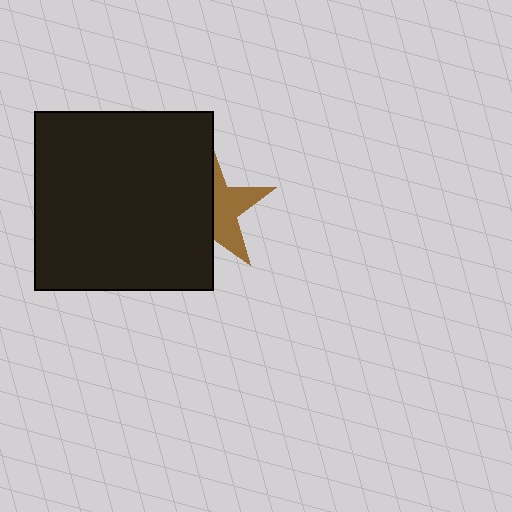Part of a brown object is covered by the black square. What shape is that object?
It is a star.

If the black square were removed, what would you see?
You would see the complete brown star.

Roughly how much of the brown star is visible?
A small part of it is visible (roughly 44%).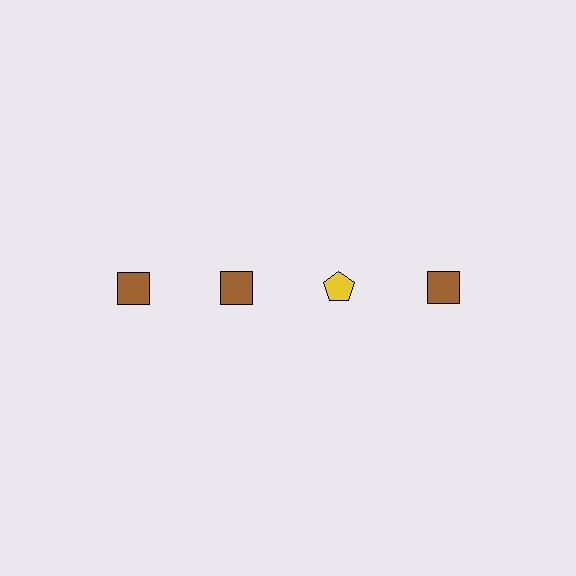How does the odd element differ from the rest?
It differs in both color (yellow instead of brown) and shape (pentagon instead of square).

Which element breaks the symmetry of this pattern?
The yellow pentagon in the top row, center column breaks the symmetry. All other shapes are brown squares.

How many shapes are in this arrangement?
There are 4 shapes arranged in a grid pattern.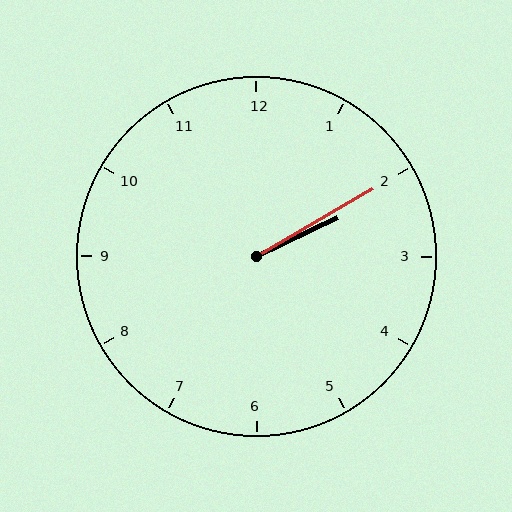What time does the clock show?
2:10.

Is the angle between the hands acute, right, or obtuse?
It is acute.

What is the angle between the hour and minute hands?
Approximately 5 degrees.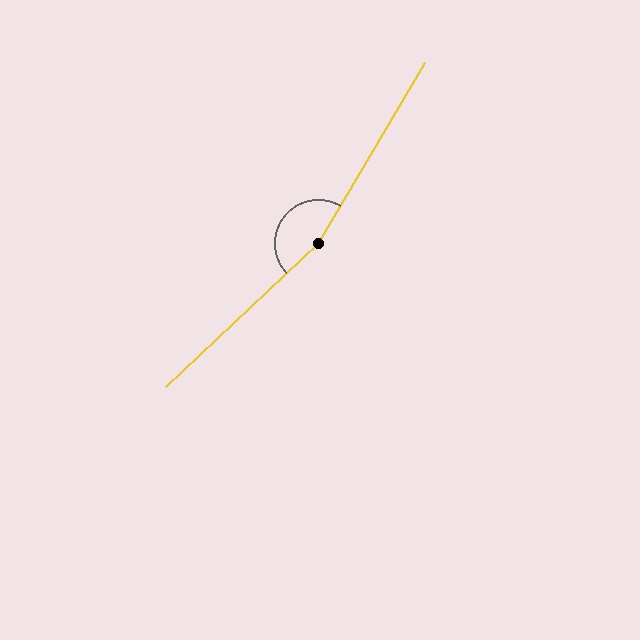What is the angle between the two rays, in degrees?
Approximately 164 degrees.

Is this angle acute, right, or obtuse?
It is obtuse.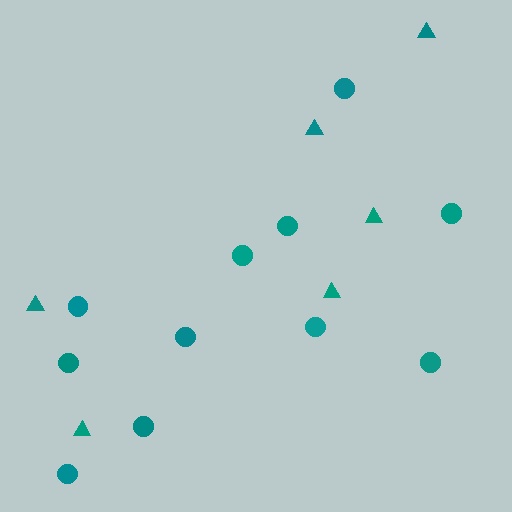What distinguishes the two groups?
There are 2 groups: one group of triangles (6) and one group of circles (11).